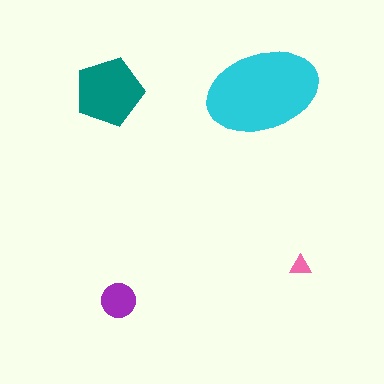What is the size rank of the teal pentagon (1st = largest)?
2nd.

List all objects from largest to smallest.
The cyan ellipse, the teal pentagon, the purple circle, the pink triangle.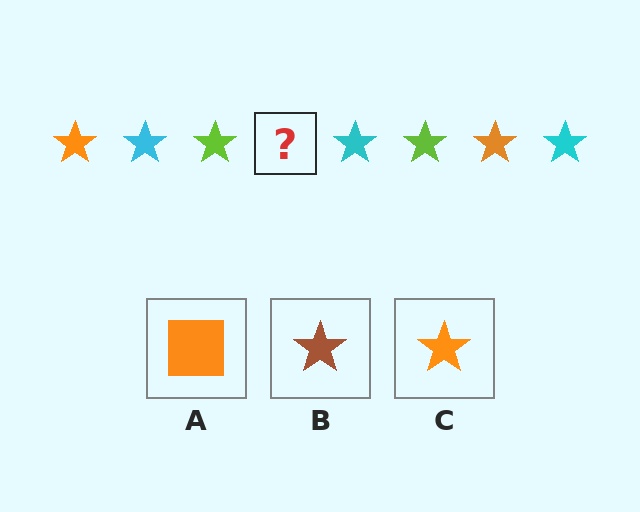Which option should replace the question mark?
Option C.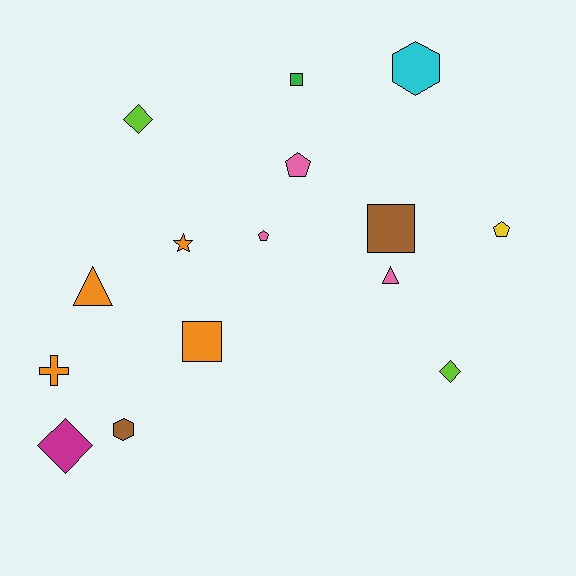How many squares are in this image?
There are 3 squares.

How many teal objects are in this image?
There are no teal objects.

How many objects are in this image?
There are 15 objects.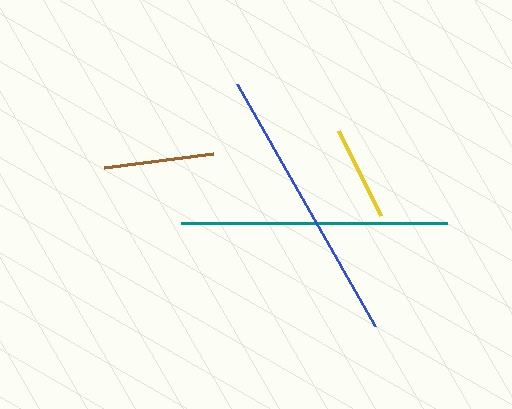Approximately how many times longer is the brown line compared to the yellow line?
The brown line is approximately 1.1 times the length of the yellow line.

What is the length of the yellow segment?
The yellow segment is approximately 95 pixels long.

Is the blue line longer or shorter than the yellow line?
The blue line is longer than the yellow line.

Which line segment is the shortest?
The yellow line is the shortest at approximately 95 pixels.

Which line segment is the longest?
The blue line is the longest at approximately 278 pixels.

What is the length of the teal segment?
The teal segment is approximately 265 pixels long.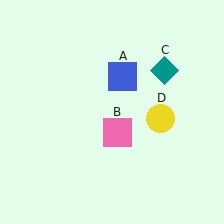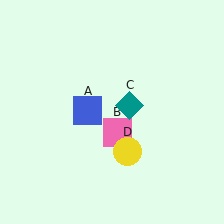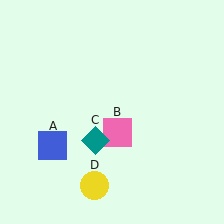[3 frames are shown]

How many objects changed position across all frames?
3 objects changed position: blue square (object A), teal diamond (object C), yellow circle (object D).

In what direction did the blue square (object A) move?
The blue square (object A) moved down and to the left.